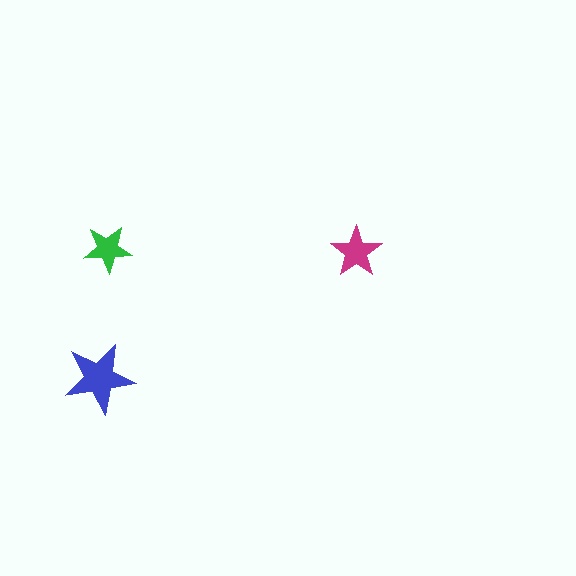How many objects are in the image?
There are 3 objects in the image.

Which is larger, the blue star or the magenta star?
The blue one.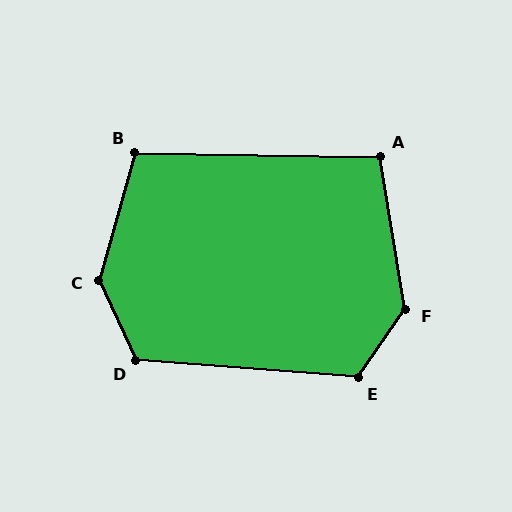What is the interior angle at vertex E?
Approximately 120 degrees (obtuse).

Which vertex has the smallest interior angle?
A, at approximately 100 degrees.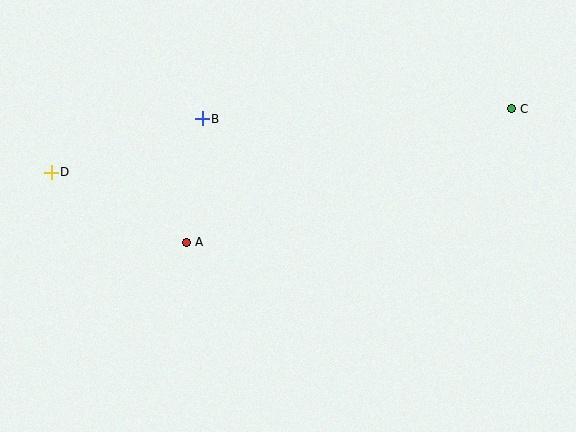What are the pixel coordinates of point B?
Point B is at (202, 119).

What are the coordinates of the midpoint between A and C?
The midpoint between A and C is at (349, 176).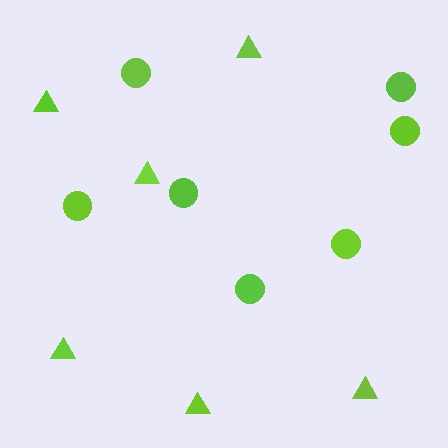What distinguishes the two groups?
There are 2 groups: one group of triangles (6) and one group of circles (7).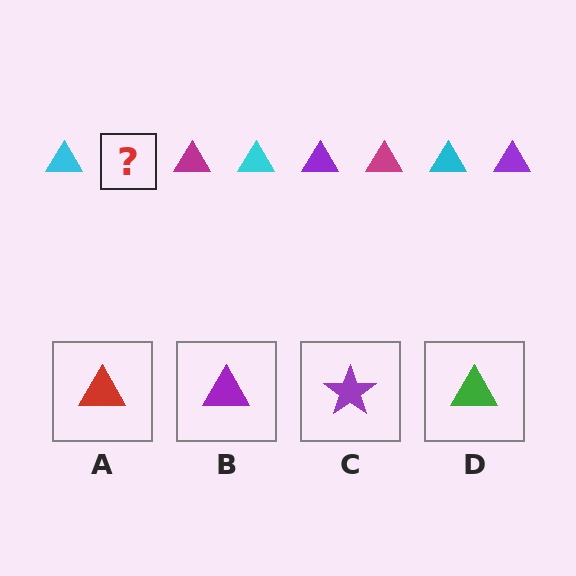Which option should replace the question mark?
Option B.